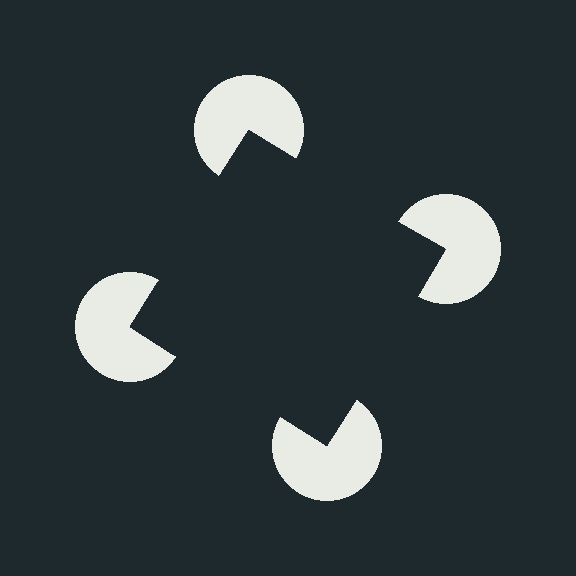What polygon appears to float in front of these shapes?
An illusory square — its edges are inferred from the aligned wedge cuts in the pac-man discs, not physically drawn.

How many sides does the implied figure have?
4 sides.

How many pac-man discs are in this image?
There are 4 — one at each vertex of the illusory square.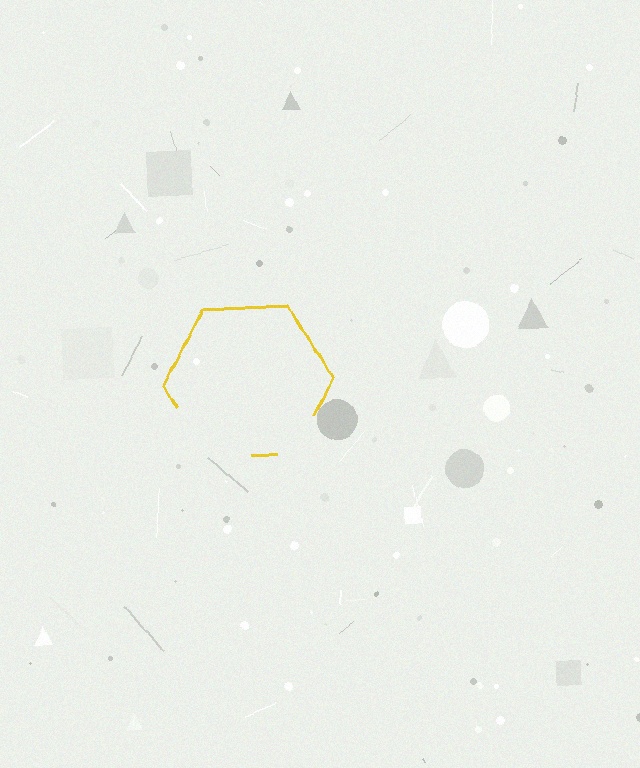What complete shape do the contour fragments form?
The contour fragments form a hexagon.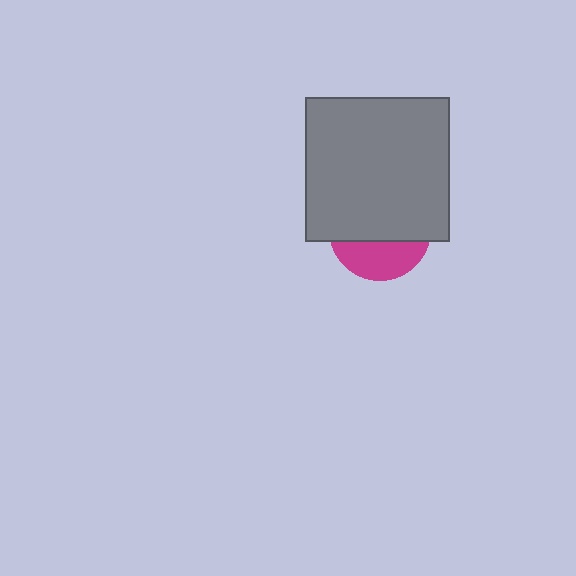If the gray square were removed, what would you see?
You would see the complete magenta circle.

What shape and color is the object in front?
The object in front is a gray square.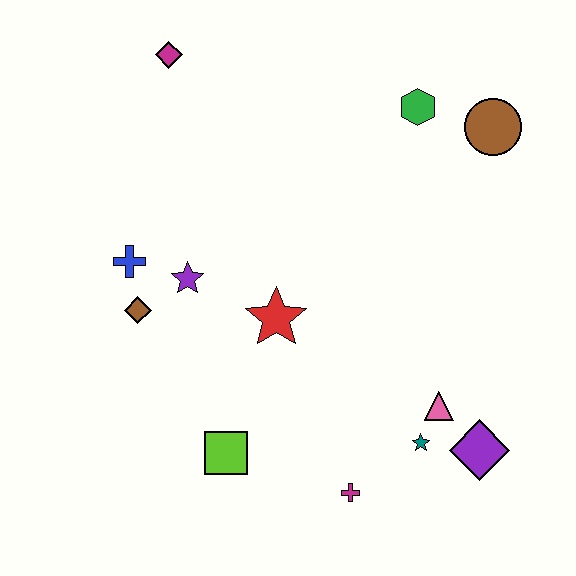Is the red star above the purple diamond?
Yes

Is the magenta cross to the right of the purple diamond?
No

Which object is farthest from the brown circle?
The lime square is farthest from the brown circle.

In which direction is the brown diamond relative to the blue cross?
The brown diamond is below the blue cross.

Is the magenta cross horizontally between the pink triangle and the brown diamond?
Yes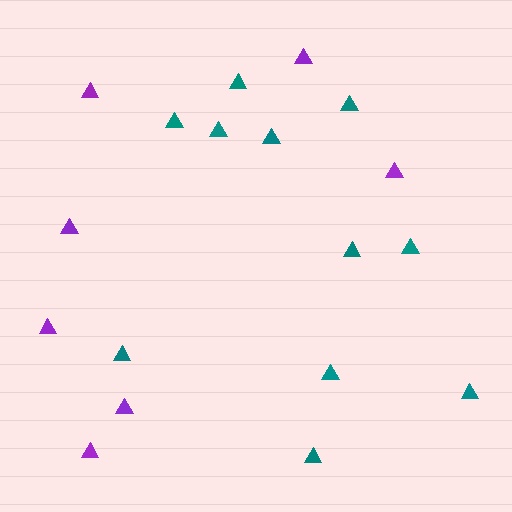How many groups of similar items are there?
There are 2 groups: one group of teal triangles (11) and one group of purple triangles (7).